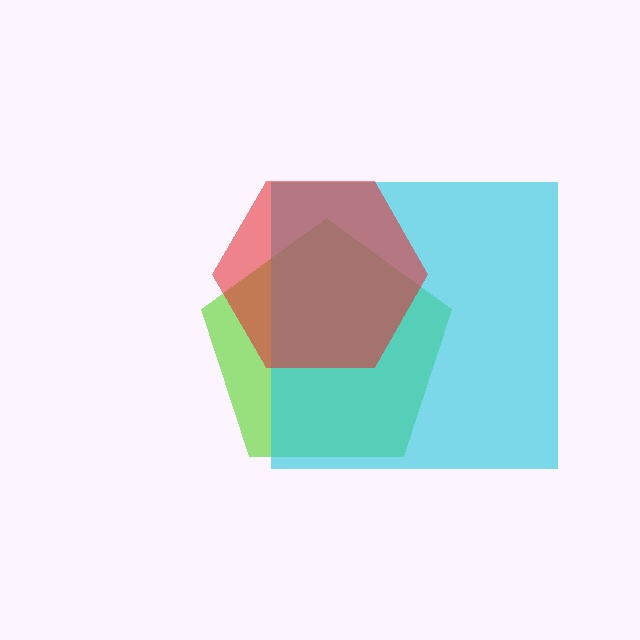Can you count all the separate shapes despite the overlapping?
Yes, there are 3 separate shapes.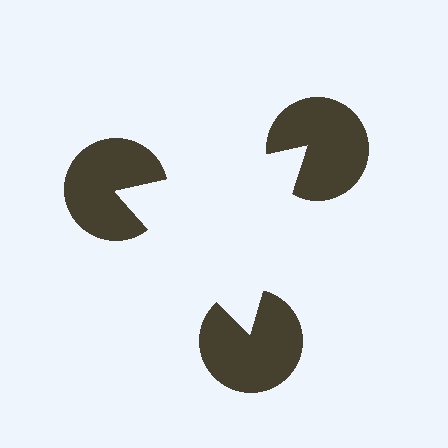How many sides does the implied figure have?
3 sides.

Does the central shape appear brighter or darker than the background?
It typically appears slightly brighter than the background, even though no actual brightness change is drawn.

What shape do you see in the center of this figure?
An illusory triangle — its edges are inferred from the aligned wedge cuts in the pac-man discs, not physically drawn.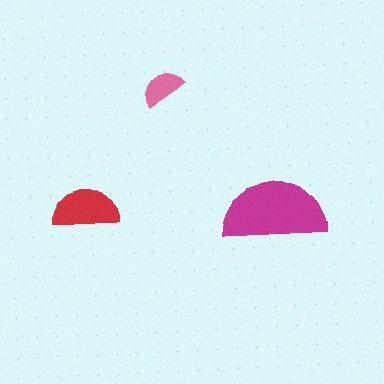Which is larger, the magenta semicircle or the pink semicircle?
The magenta one.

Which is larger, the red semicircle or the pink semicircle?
The red one.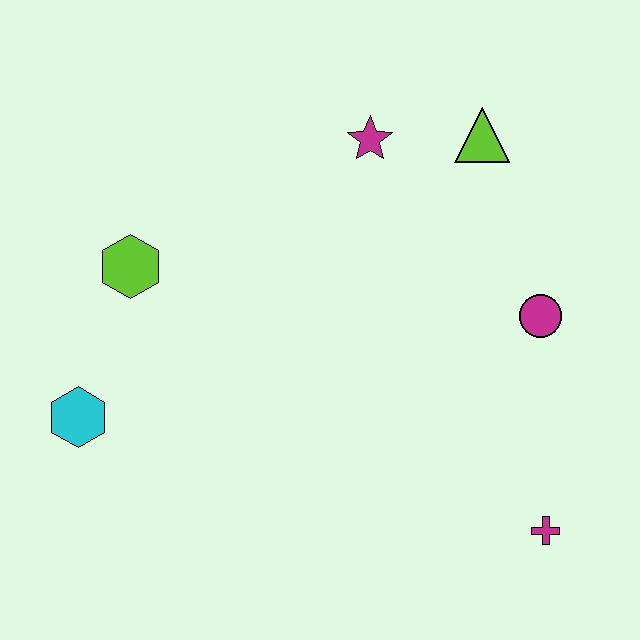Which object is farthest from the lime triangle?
The cyan hexagon is farthest from the lime triangle.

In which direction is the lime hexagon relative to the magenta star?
The lime hexagon is to the left of the magenta star.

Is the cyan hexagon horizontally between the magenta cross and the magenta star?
No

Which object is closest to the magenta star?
The lime triangle is closest to the magenta star.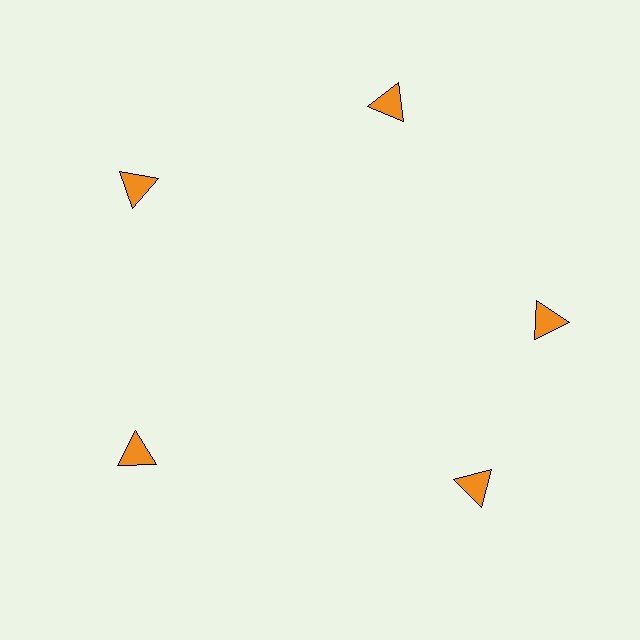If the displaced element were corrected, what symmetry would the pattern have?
It would have 5-fold rotational symmetry — the pattern would map onto itself every 72 degrees.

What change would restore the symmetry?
The symmetry would be restored by rotating it back into even spacing with its neighbors so that all 5 triangles sit at equal angles and equal distance from the center.